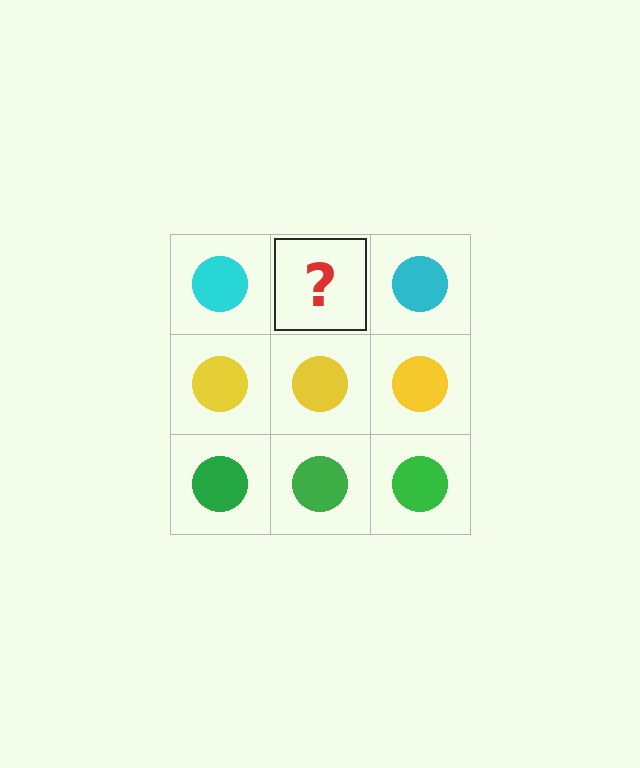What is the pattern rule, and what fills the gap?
The rule is that each row has a consistent color. The gap should be filled with a cyan circle.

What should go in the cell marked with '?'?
The missing cell should contain a cyan circle.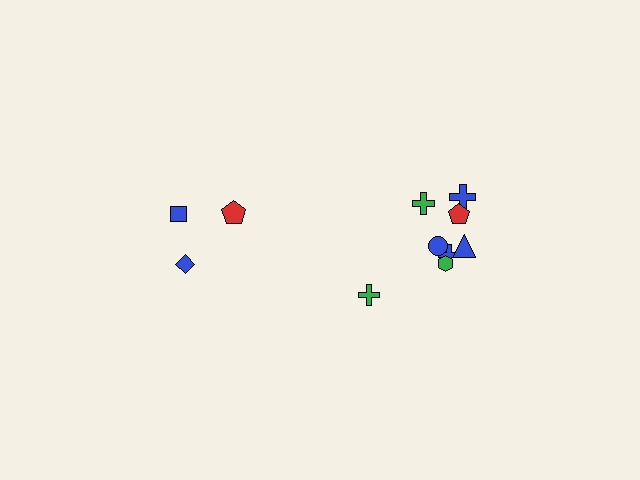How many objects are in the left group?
There are 3 objects.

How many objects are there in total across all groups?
There are 11 objects.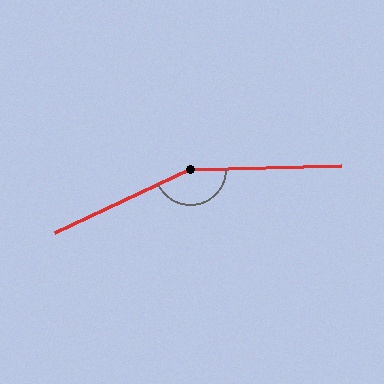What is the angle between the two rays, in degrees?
Approximately 156 degrees.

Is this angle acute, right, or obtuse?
It is obtuse.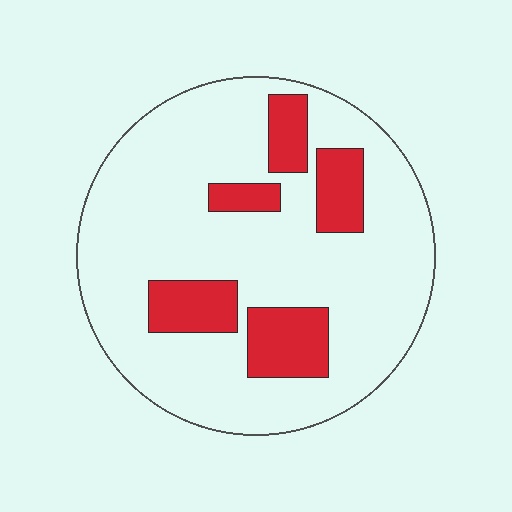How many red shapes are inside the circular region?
5.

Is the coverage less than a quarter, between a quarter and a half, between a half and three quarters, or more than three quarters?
Less than a quarter.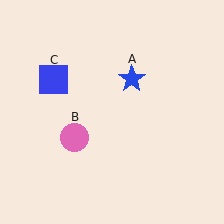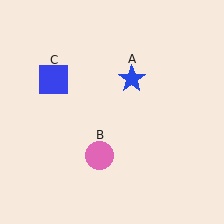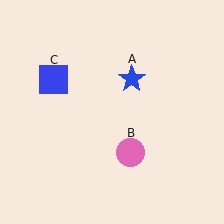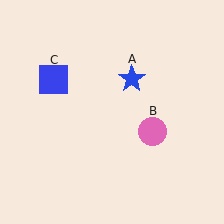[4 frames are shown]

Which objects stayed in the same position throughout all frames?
Blue star (object A) and blue square (object C) remained stationary.